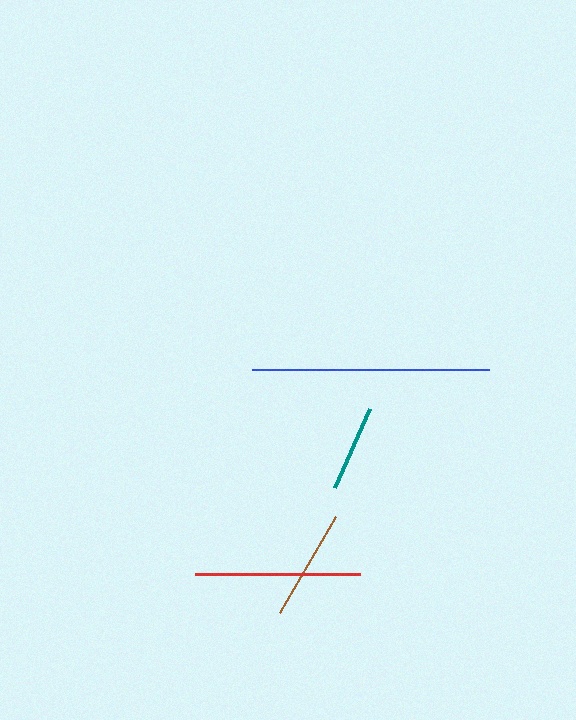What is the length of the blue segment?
The blue segment is approximately 236 pixels long.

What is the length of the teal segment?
The teal segment is approximately 86 pixels long.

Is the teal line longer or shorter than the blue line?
The blue line is longer than the teal line.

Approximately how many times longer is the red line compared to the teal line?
The red line is approximately 1.9 times the length of the teal line.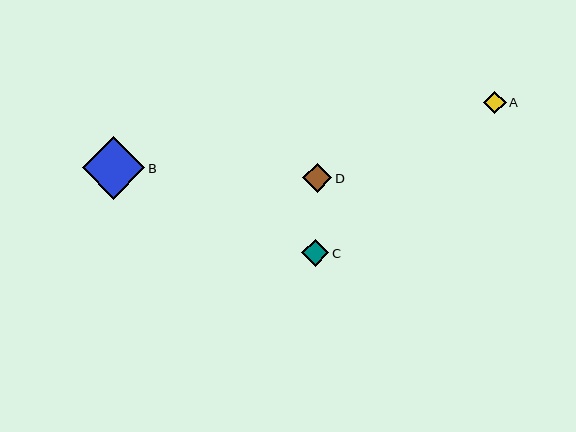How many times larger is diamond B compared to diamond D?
Diamond B is approximately 2.2 times the size of diamond D.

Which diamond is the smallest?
Diamond A is the smallest with a size of approximately 22 pixels.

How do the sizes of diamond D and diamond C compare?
Diamond D and diamond C are approximately the same size.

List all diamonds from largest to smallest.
From largest to smallest: B, D, C, A.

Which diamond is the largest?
Diamond B is the largest with a size of approximately 62 pixels.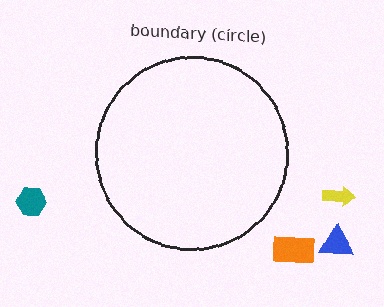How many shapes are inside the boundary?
0 inside, 4 outside.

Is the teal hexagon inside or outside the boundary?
Outside.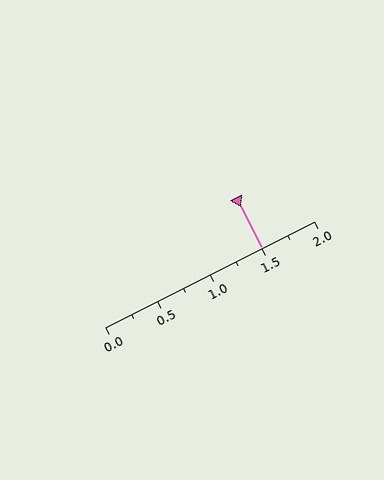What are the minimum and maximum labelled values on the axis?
The axis runs from 0.0 to 2.0.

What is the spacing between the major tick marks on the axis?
The major ticks are spaced 0.5 apart.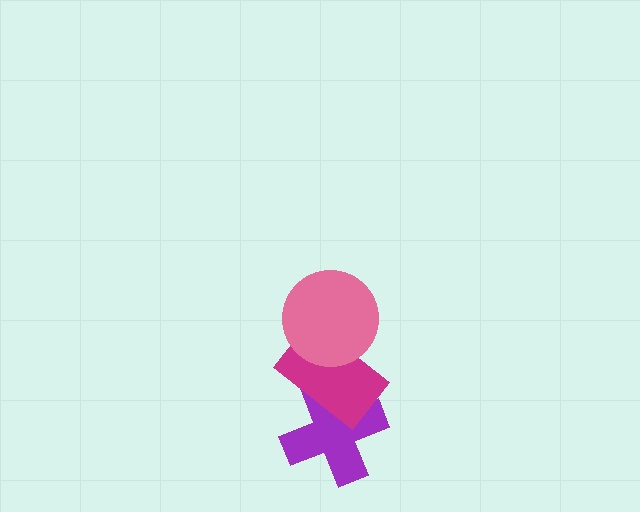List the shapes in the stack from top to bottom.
From top to bottom: the pink circle, the magenta rectangle, the purple cross.